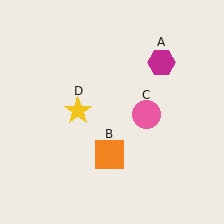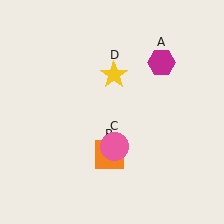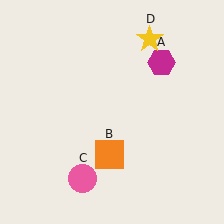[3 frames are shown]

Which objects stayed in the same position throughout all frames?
Magenta hexagon (object A) and orange square (object B) remained stationary.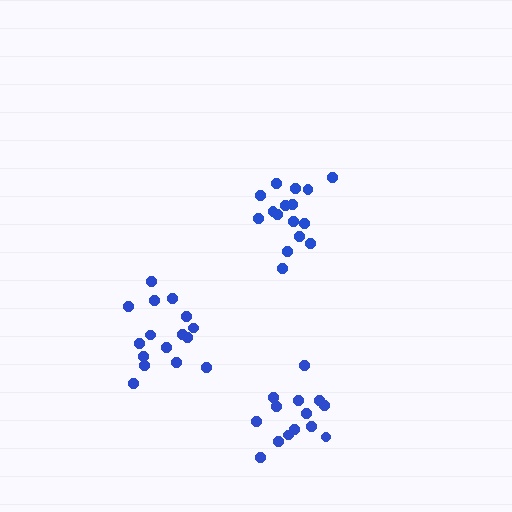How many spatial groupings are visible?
There are 3 spatial groupings.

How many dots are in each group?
Group 1: 14 dots, Group 2: 16 dots, Group 3: 16 dots (46 total).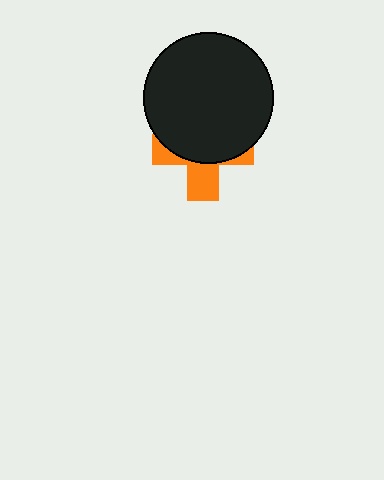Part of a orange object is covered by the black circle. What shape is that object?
It is a cross.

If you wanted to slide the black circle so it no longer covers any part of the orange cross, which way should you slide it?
Slide it up — that is the most direct way to separate the two shapes.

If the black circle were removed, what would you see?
You would see the complete orange cross.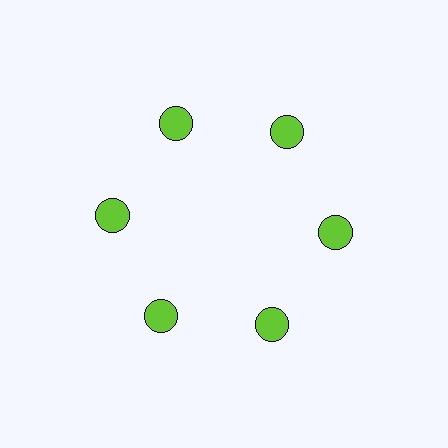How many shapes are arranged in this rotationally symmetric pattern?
There are 6 shapes, arranged in 6 groups of 1.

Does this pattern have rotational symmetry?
Yes, this pattern has 6-fold rotational symmetry. It looks the same after rotating 60 degrees around the center.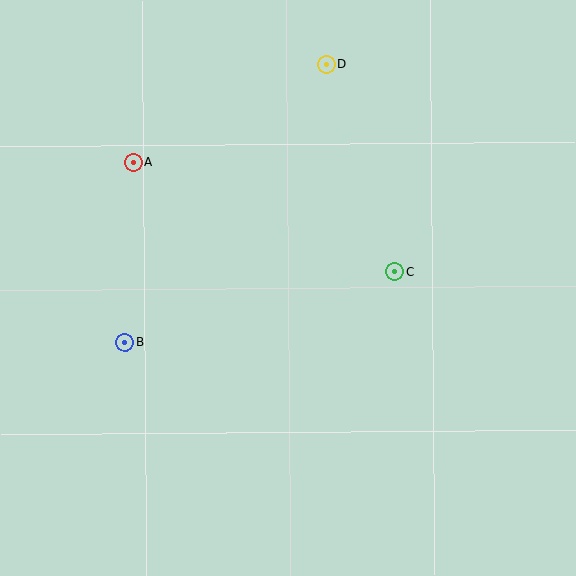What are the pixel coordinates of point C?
Point C is at (395, 272).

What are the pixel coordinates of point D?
Point D is at (327, 64).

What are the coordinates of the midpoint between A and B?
The midpoint between A and B is at (129, 252).